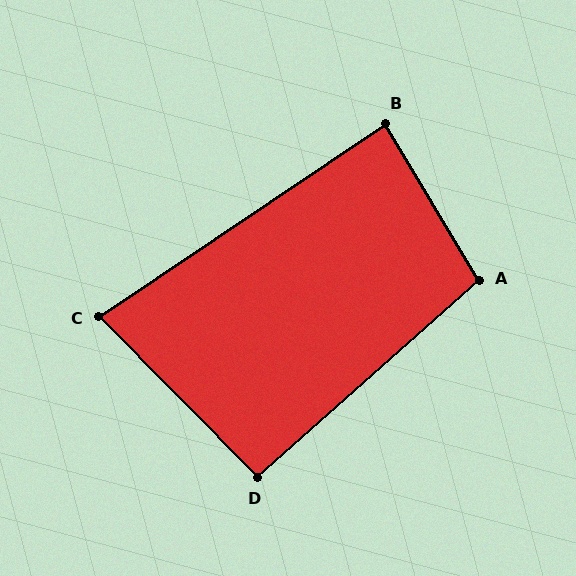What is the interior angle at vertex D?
Approximately 93 degrees (approximately right).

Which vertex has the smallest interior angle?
C, at approximately 79 degrees.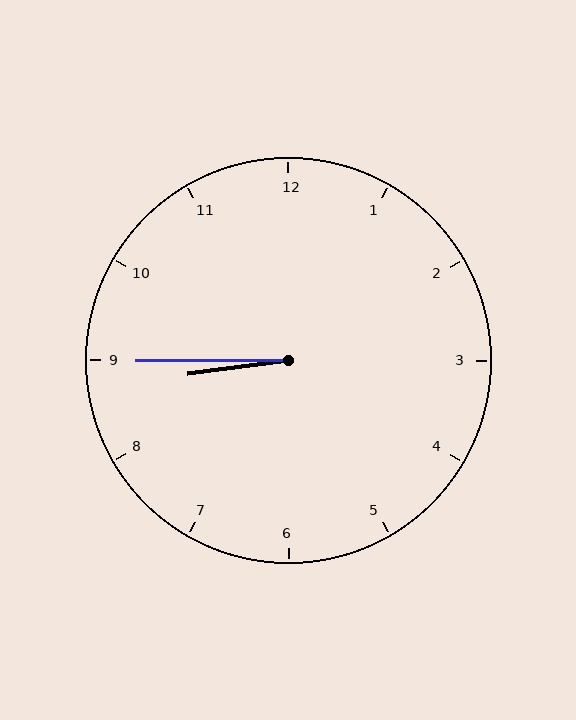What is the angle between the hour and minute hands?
Approximately 8 degrees.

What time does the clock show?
8:45.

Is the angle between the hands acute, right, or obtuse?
It is acute.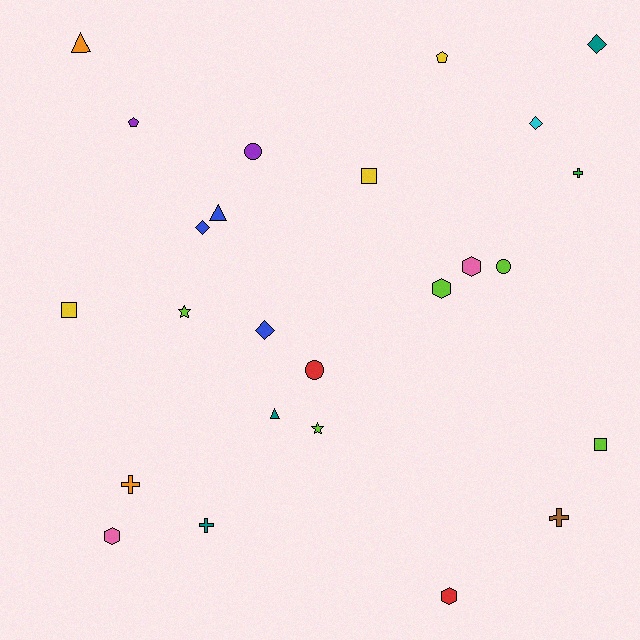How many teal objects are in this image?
There are 3 teal objects.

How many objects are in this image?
There are 25 objects.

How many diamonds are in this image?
There are 4 diamonds.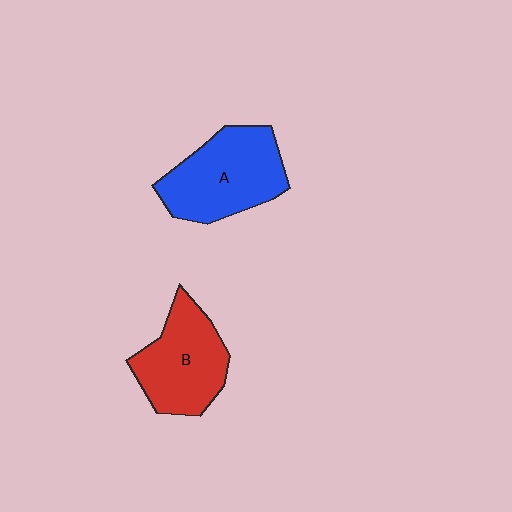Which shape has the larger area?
Shape A (blue).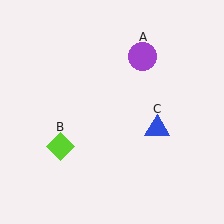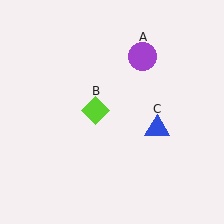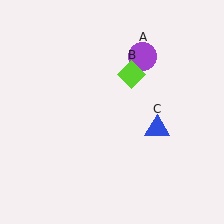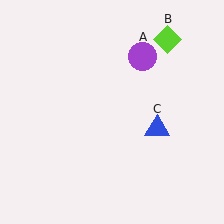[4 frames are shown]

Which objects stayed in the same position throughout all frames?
Purple circle (object A) and blue triangle (object C) remained stationary.